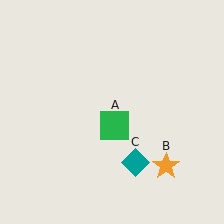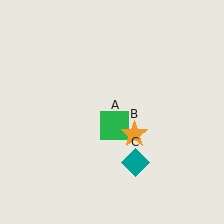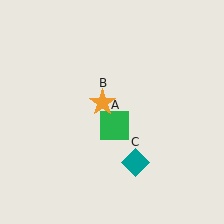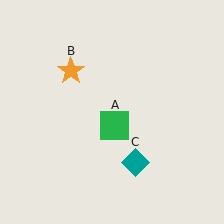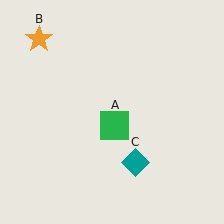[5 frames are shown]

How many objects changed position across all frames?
1 object changed position: orange star (object B).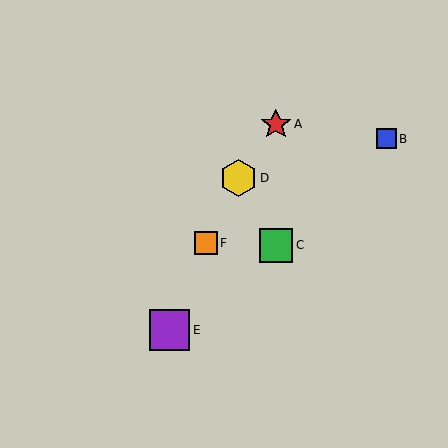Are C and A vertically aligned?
Yes, both are at x≈276.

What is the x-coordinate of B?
Object B is at x≈386.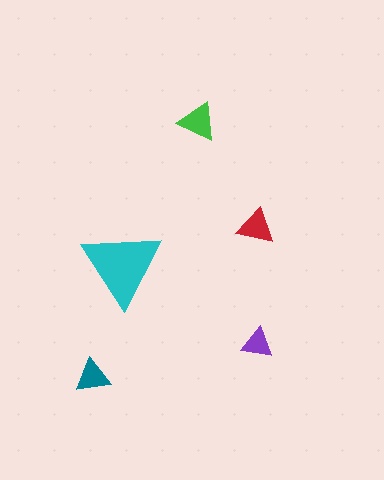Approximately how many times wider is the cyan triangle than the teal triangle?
About 2.5 times wider.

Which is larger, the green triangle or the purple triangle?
The green one.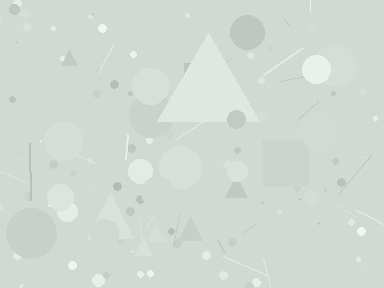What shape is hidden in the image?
A triangle is hidden in the image.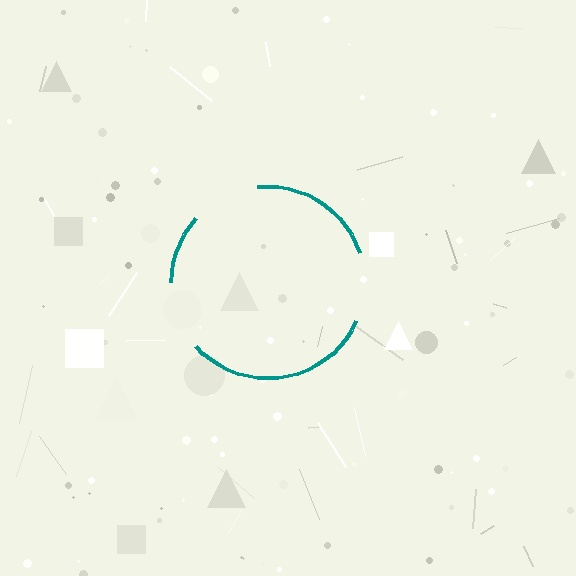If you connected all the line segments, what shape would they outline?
They would outline a circle.